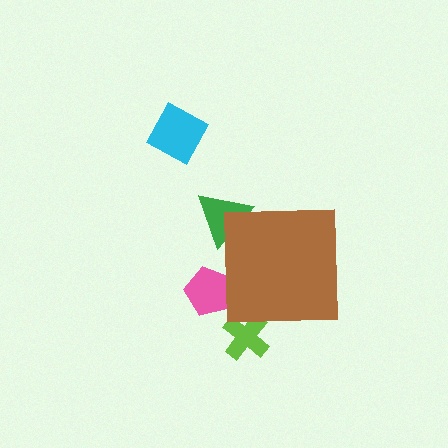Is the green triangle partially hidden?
Yes, the green triangle is partially hidden behind the brown square.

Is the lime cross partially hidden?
Yes, the lime cross is partially hidden behind the brown square.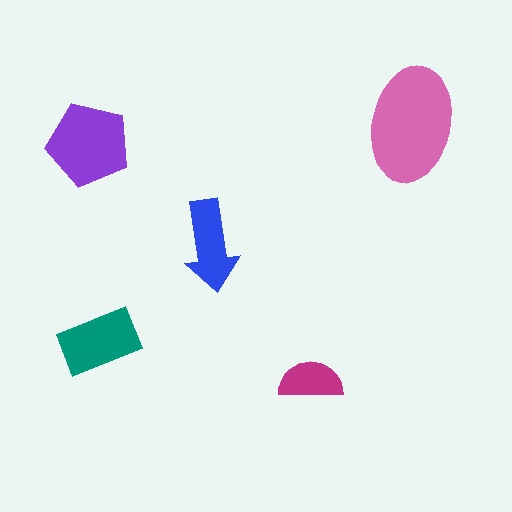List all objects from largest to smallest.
The pink ellipse, the purple pentagon, the teal rectangle, the blue arrow, the magenta semicircle.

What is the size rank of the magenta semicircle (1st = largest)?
5th.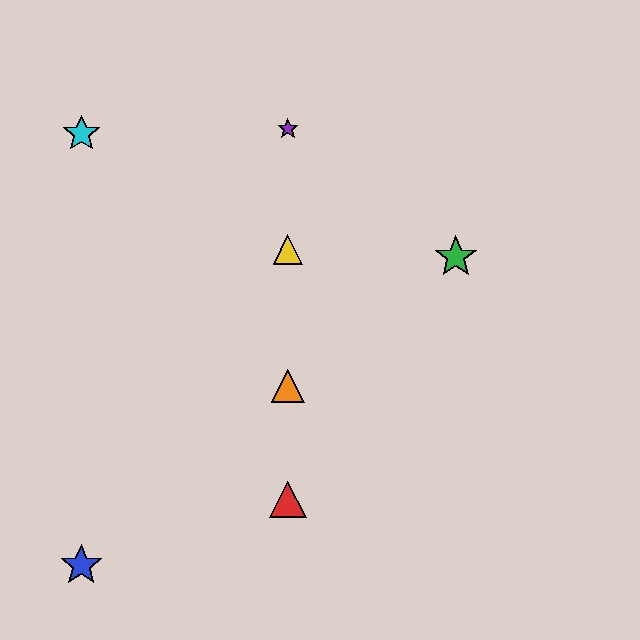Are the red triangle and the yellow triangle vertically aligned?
Yes, both are at x≈288.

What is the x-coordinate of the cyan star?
The cyan star is at x≈82.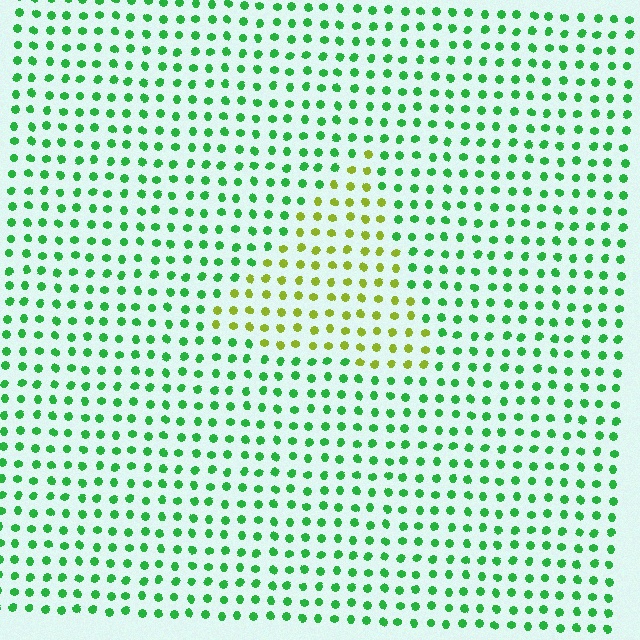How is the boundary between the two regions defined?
The boundary is defined purely by a slight shift in hue (about 53 degrees). Spacing, size, and orientation are identical on both sides.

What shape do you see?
I see a triangle.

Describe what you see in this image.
The image is filled with small green elements in a uniform arrangement. A triangle-shaped region is visible where the elements are tinted to a slightly different hue, forming a subtle color boundary.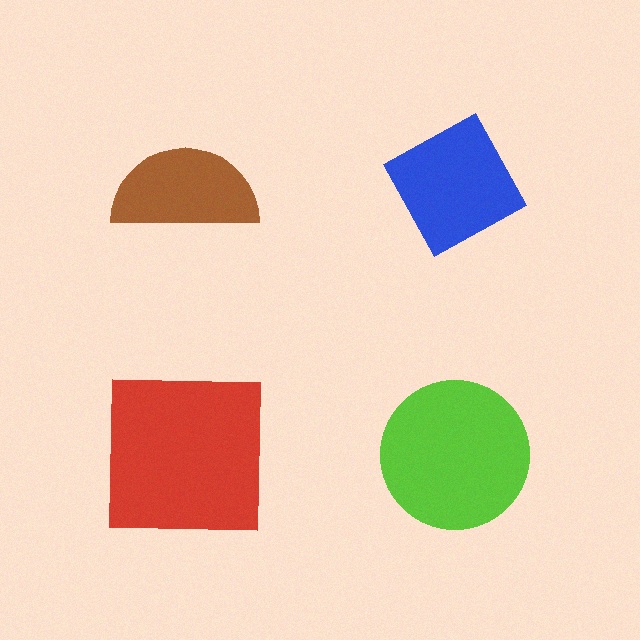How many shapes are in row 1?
2 shapes.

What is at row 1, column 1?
A brown semicircle.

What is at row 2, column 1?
A red square.